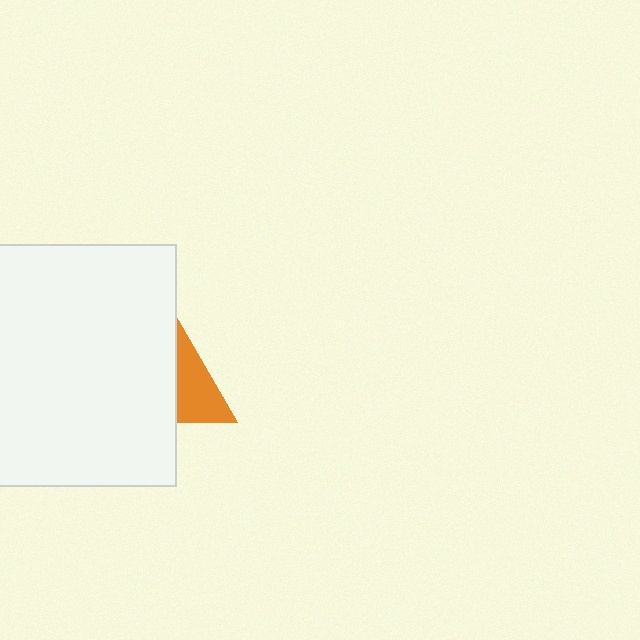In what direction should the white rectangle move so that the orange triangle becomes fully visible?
The white rectangle should move left. That is the shortest direction to clear the overlap and leave the orange triangle fully visible.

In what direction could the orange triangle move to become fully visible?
The orange triangle could move right. That would shift it out from behind the white rectangle entirely.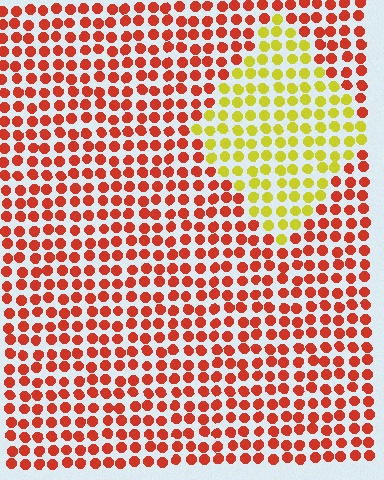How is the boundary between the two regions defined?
The boundary is defined purely by a slight shift in hue (about 58 degrees). Spacing, size, and orientation are identical on both sides.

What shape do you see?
I see a diamond.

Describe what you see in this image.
The image is filled with small red elements in a uniform arrangement. A diamond-shaped region is visible where the elements are tinted to a slightly different hue, forming a subtle color boundary.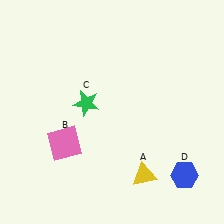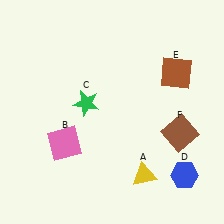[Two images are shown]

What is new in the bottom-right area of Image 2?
A brown square (F) was added in the bottom-right area of Image 2.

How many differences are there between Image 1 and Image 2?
There are 2 differences between the two images.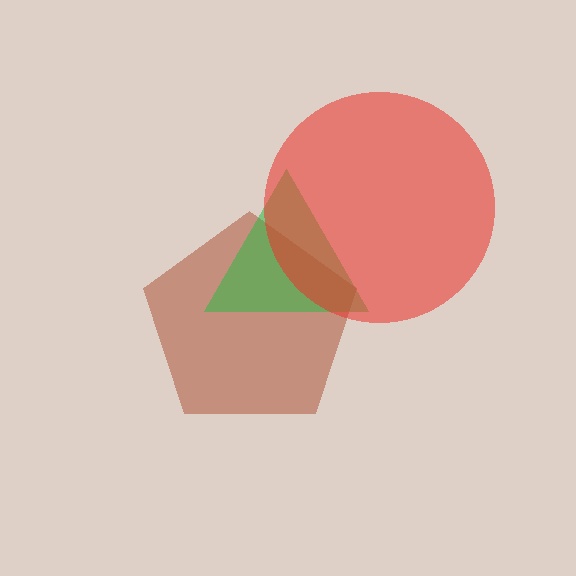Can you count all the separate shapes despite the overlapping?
Yes, there are 3 separate shapes.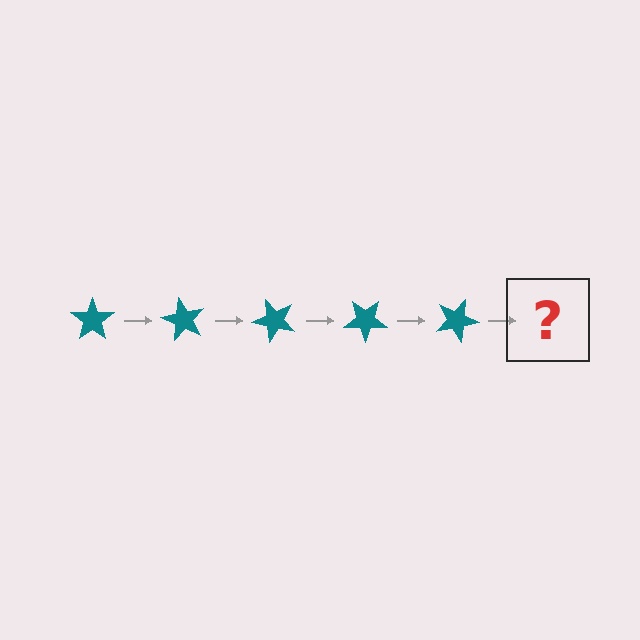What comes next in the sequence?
The next element should be a teal star rotated 300 degrees.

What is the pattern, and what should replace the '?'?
The pattern is that the star rotates 60 degrees each step. The '?' should be a teal star rotated 300 degrees.